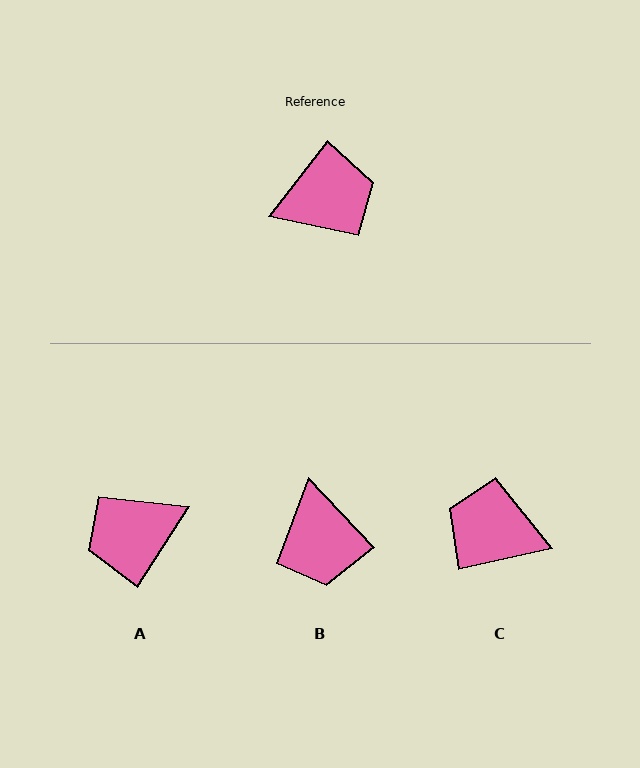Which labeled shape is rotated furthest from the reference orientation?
A, about 175 degrees away.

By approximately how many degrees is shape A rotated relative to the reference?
Approximately 175 degrees clockwise.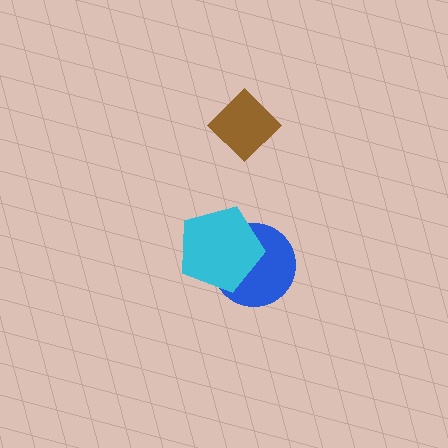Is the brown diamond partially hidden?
No, no other shape covers it.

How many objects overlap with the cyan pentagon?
1 object overlaps with the cyan pentagon.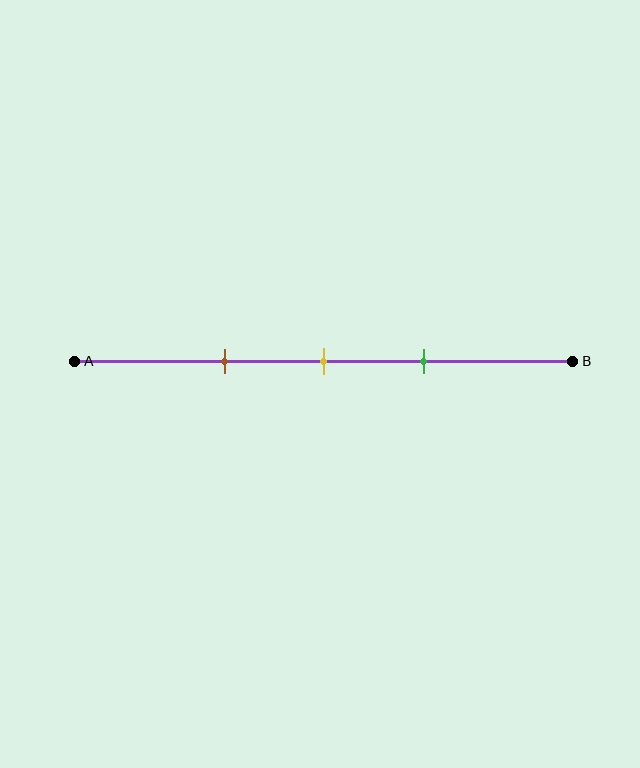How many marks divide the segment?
There are 3 marks dividing the segment.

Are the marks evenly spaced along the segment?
Yes, the marks are approximately evenly spaced.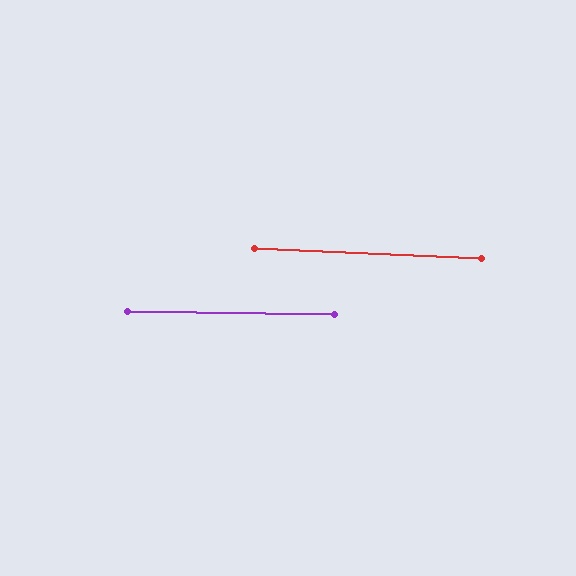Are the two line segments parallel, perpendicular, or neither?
Parallel — their directions differ by only 1.6°.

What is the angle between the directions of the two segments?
Approximately 2 degrees.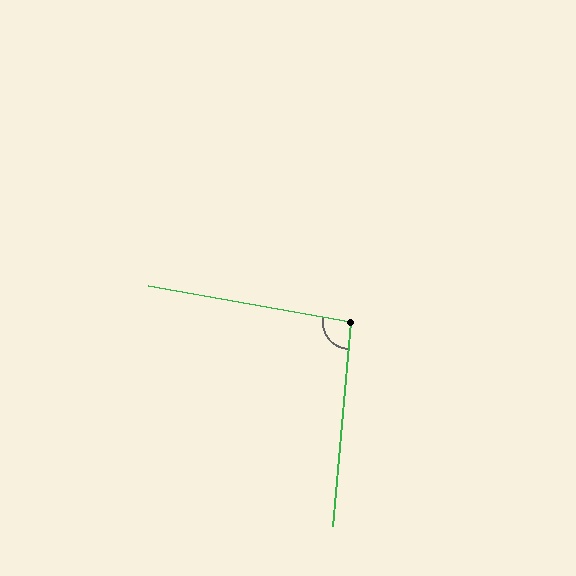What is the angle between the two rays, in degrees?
Approximately 95 degrees.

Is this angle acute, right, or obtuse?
It is obtuse.